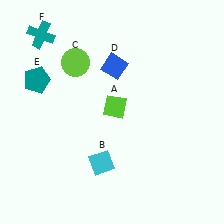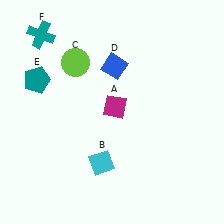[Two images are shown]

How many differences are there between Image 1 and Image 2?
There is 1 difference between the two images.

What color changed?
The diamond (A) changed from lime in Image 1 to magenta in Image 2.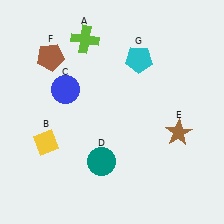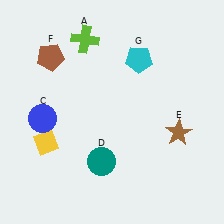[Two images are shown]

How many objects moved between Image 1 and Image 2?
1 object moved between the two images.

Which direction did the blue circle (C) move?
The blue circle (C) moved down.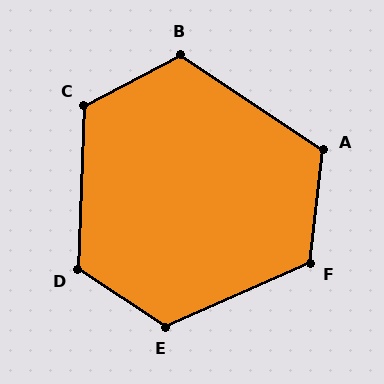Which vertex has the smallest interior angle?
A, at approximately 117 degrees.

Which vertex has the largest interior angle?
E, at approximately 123 degrees.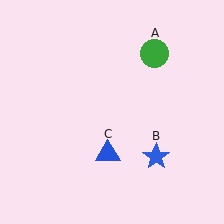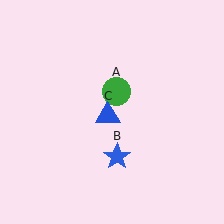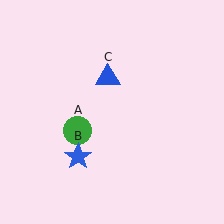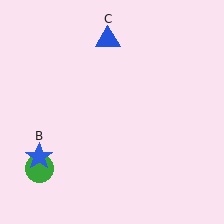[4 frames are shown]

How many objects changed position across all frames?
3 objects changed position: green circle (object A), blue star (object B), blue triangle (object C).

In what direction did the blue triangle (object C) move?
The blue triangle (object C) moved up.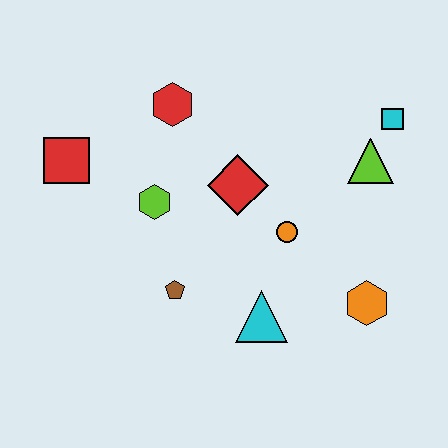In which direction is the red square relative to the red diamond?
The red square is to the left of the red diamond.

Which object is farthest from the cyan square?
The red square is farthest from the cyan square.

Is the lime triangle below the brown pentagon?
No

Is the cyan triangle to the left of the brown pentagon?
No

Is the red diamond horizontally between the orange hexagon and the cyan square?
No